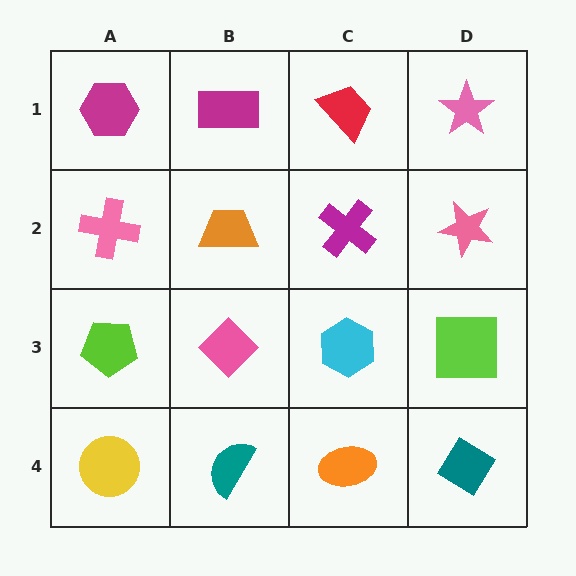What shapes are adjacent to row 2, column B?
A magenta rectangle (row 1, column B), a pink diamond (row 3, column B), a pink cross (row 2, column A), a magenta cross (row 2, column C).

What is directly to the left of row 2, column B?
A pink cross.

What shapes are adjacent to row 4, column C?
A cyan hexagon (row 3, column C), a teal semicircle (row 4, column B), a teal diamond (row 4, column D).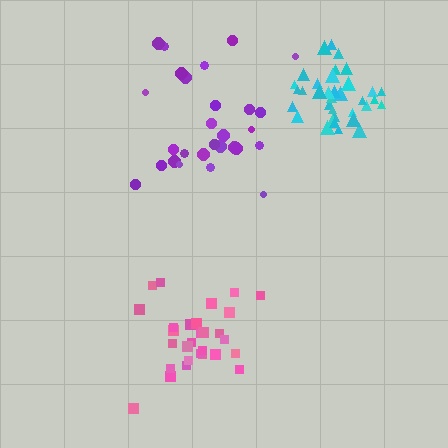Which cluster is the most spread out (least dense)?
Purple.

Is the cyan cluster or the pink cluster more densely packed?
Cyan.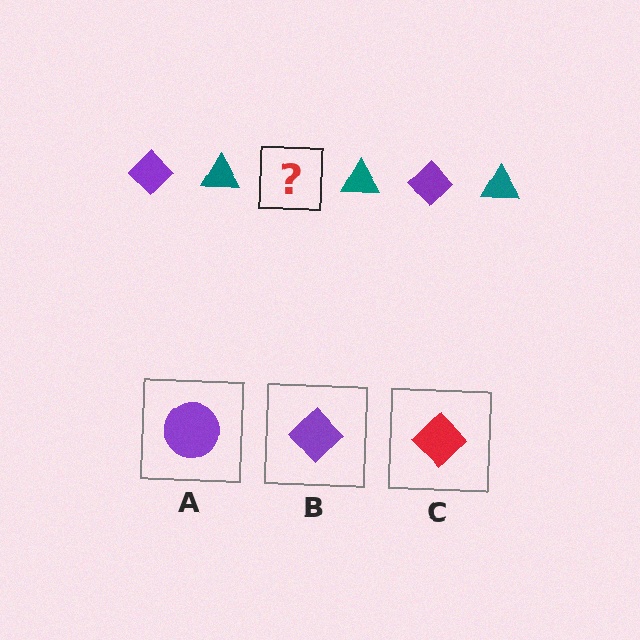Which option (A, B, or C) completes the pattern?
B.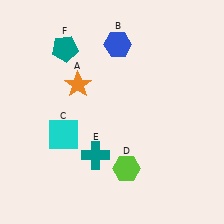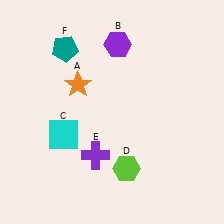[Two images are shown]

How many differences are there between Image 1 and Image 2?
There are 2 differences between the two images.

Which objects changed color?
B changed from blue to purple. E changed from teal to purple.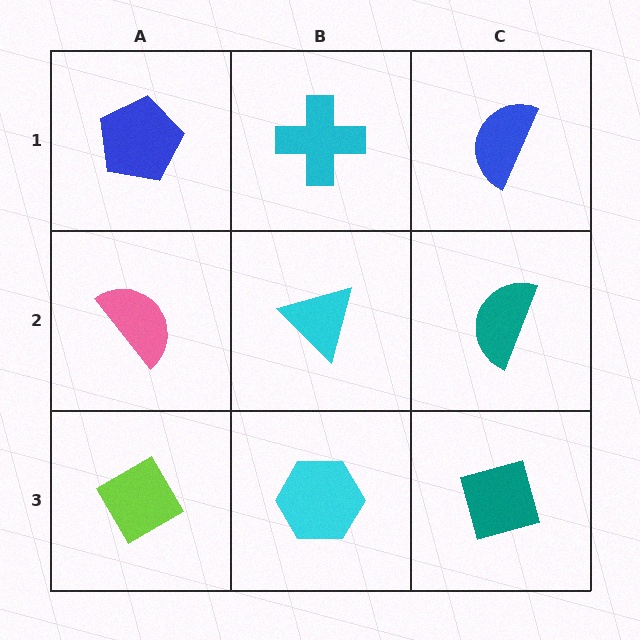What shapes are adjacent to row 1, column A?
A pink semicircle (row 2, column A), a cyan cross (row 1, column B).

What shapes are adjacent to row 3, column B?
A cyan triangle (row 2, column B), a lime diamond (row 3, column A), a teal diamond (row 3, column C).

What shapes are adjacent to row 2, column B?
A cyan cross (row 1, column B), a cyan hexagon (row 3, column B), a pink semicircle (row 2, column A), a teal semicircle (row 2, column C).